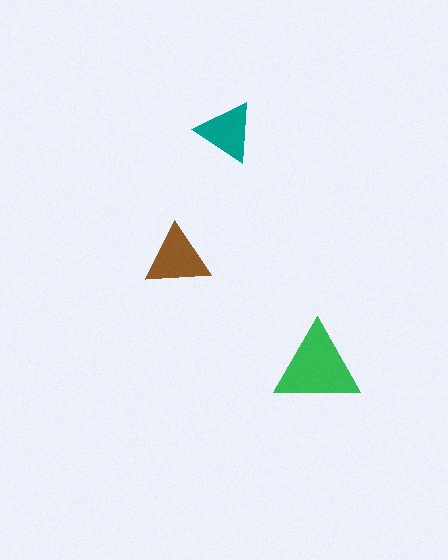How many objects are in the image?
There are 3 objects in the image.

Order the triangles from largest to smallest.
the green one, the brown one, the teal one.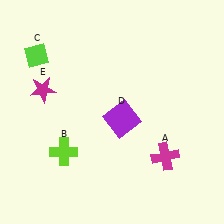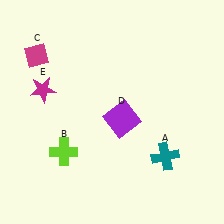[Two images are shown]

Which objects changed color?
A changed from magenta to teal. C changed from lime to magenta.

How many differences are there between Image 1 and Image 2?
There are 2 differences between the two images.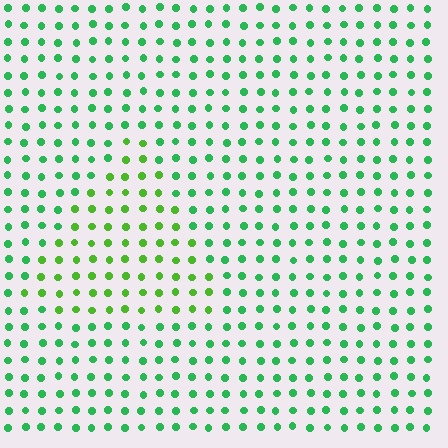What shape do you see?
I see a triangle.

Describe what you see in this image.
The image is filled with small green elements in a uniform arrangement. A triangle-shaped region is visible where the elements are tinted to a slightly different hue, forming a subtle color boundary.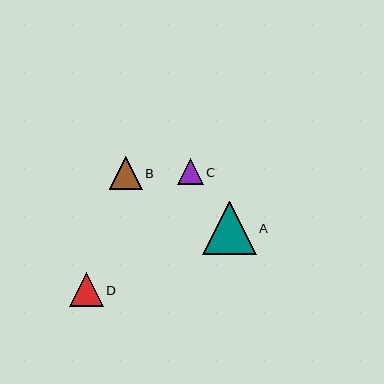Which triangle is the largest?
Triangle A is the largest with a size of approximately 53 pixels.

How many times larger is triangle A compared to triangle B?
Triangle A is approximately 1.6 times the size of triangle B.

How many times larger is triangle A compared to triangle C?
Triangle A is approximately 2.1 times the size of triangle C.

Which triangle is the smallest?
Triangle C is the smallest with a size of approximately 26 pixels.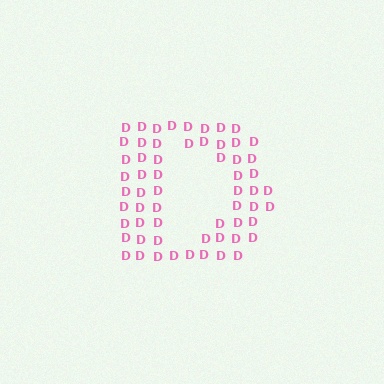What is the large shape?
The large shape is the letter D.